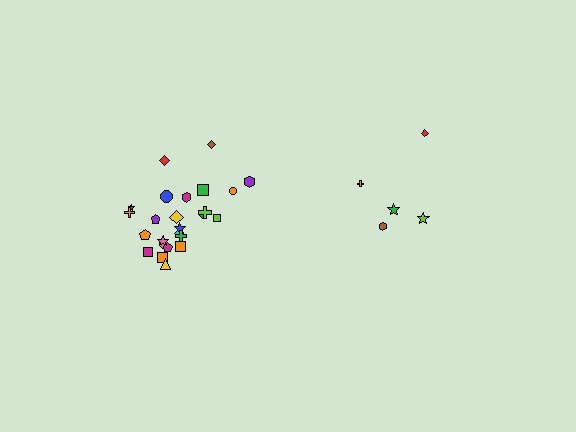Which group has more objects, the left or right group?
The left group.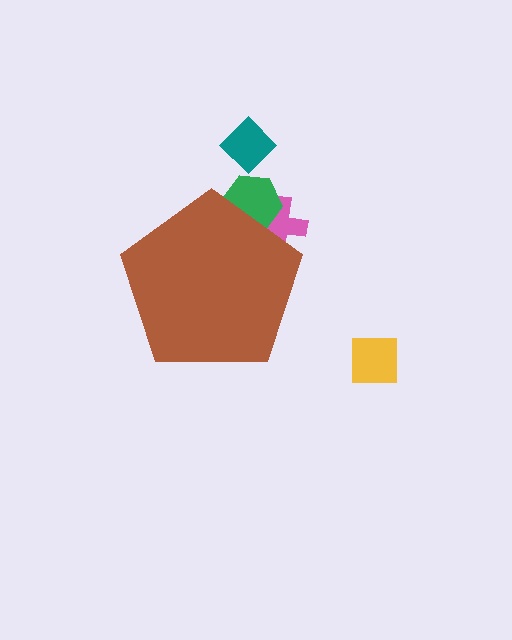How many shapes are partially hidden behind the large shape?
2 shapes are partially hidden.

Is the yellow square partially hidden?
No, the yellow square is fully visible.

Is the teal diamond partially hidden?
No, the teal diamond is fully visible.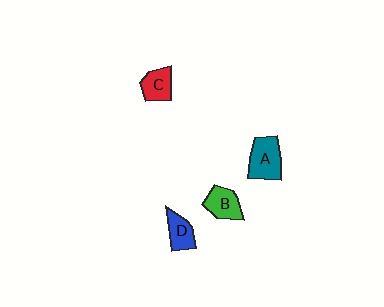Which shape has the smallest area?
Shape D (blue).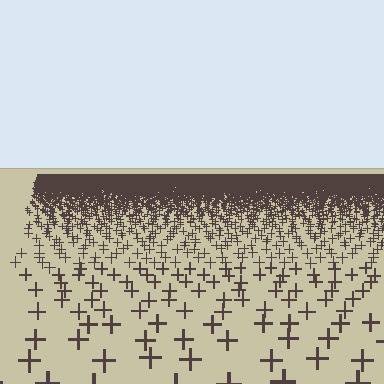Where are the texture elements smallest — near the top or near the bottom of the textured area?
Near the top.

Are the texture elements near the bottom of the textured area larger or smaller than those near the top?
Larger. Near the bottom, elements are closer to the viewer and appear at a bigger on-screen size.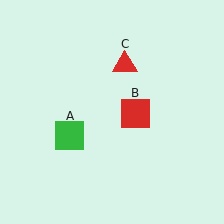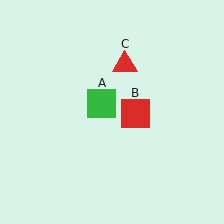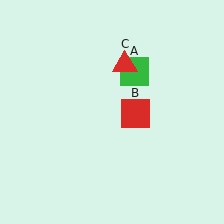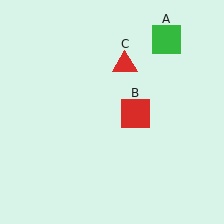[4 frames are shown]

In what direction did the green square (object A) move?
The green square (object A) moved up and to the right.